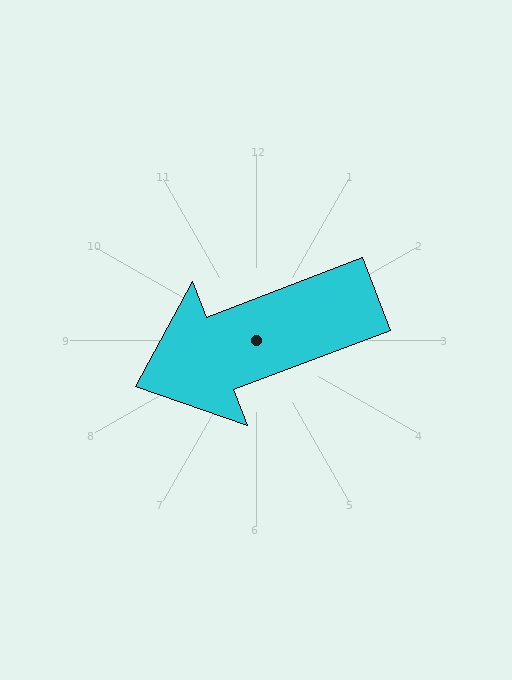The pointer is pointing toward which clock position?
Roughly 8 o'clock.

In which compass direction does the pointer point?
West.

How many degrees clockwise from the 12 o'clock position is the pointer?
Approximately 249 degrees.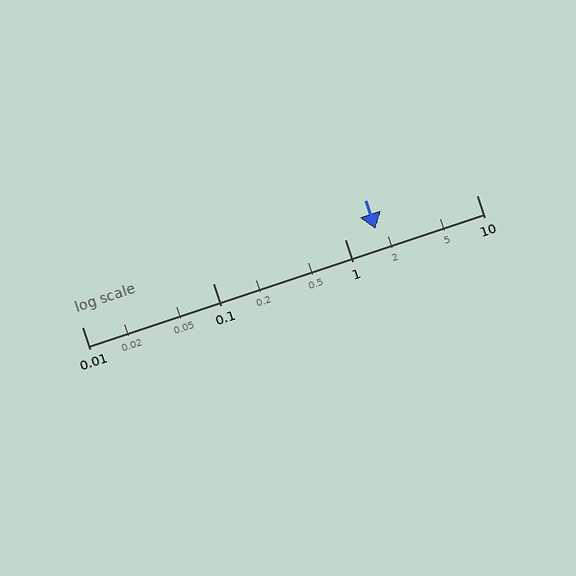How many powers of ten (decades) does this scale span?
The scale spans 3 decades, from 0.01 to 10.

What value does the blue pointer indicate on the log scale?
The pointer indicates approximately 1.7.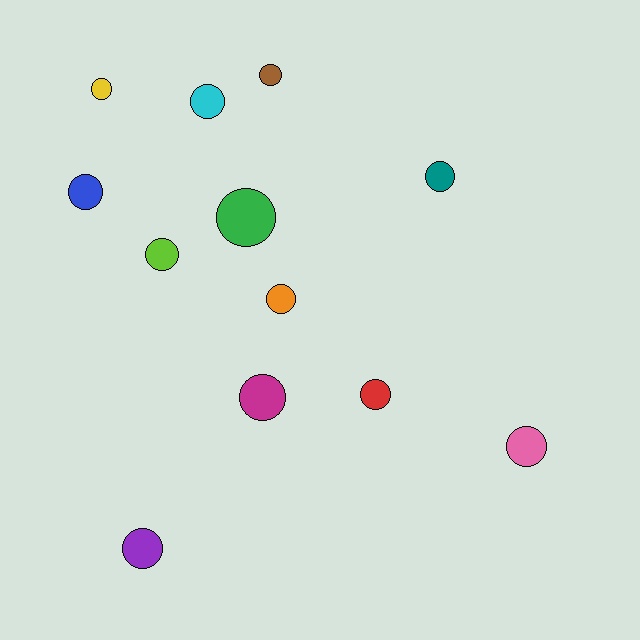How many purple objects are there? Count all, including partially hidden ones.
There is 1 purple object.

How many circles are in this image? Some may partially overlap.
There are 12 circles.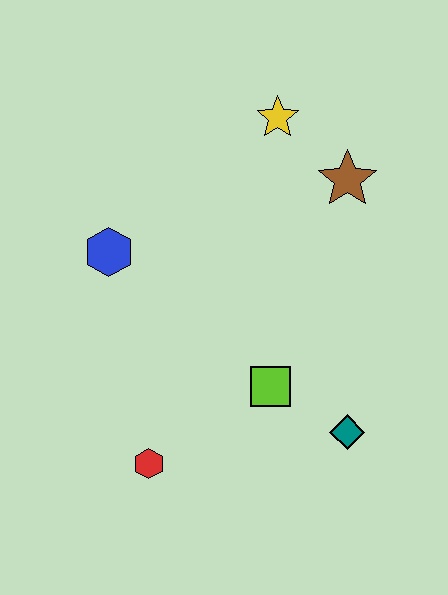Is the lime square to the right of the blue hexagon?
Yes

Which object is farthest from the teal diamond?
The yellow star is farthest from the teal diamond.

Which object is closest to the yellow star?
The brown star is closest to the yellow star.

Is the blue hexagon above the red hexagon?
Yes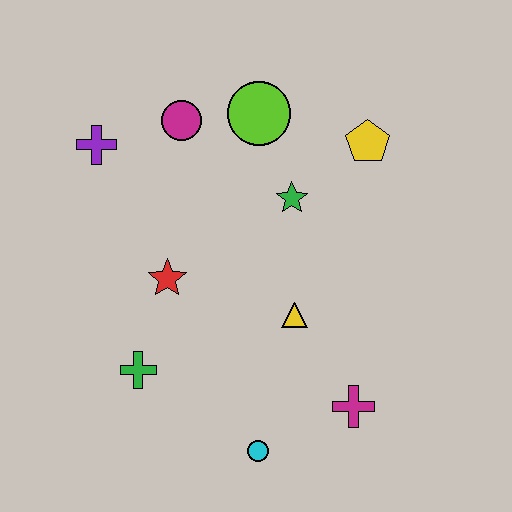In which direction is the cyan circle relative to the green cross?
The cyan circle is to the right of the green cross.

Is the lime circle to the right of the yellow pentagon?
No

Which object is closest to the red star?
The green cross is closest to the red star.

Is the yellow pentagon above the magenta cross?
Yes